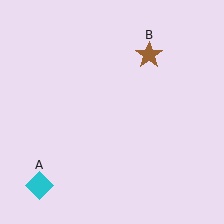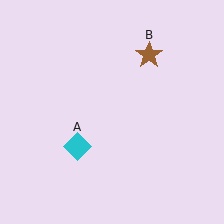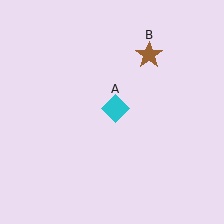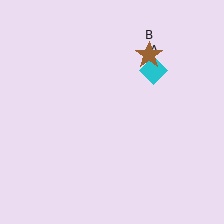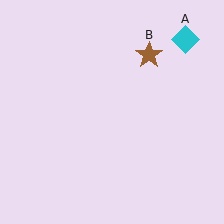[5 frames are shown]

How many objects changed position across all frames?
1 object changed position: cyan diamond (object A).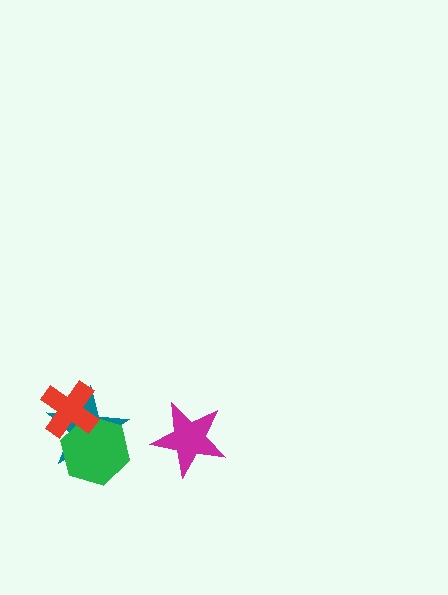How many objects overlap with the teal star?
2 objects overlap with the teal star.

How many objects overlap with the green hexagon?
2 objects overlap with the green hexagon.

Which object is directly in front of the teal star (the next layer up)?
The green hexagon is directly in front of the teal star.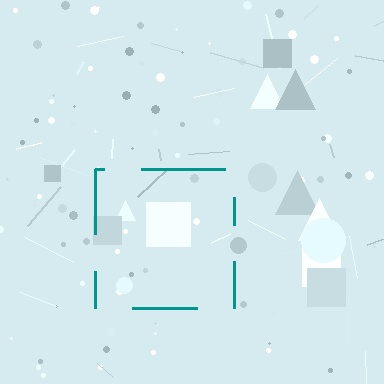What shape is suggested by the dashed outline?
The dashed outline suggests a square.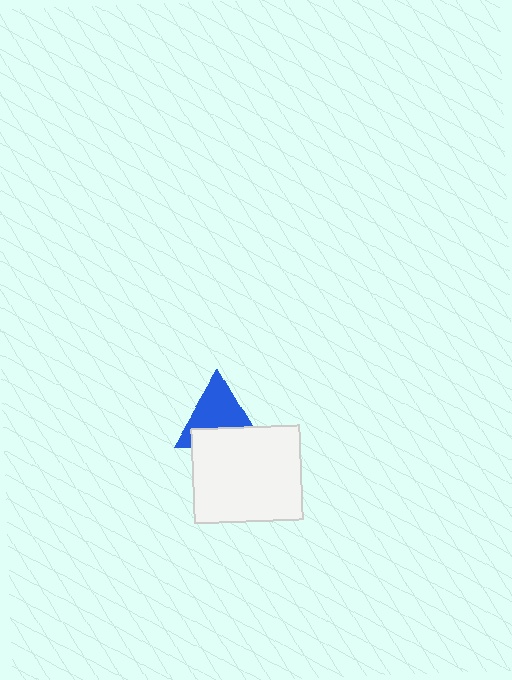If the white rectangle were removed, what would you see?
You would see the complete blue triangle.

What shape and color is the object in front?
The object in front is a white rectangle.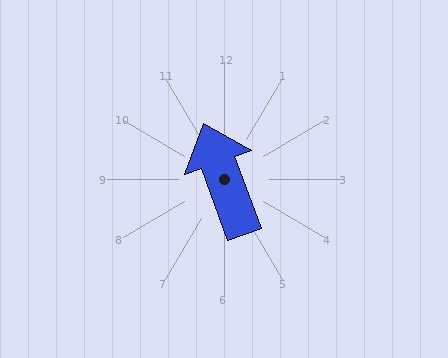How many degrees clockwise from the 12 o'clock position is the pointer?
Approximately 340 degrees.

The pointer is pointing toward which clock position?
Roughly 11 o'clock.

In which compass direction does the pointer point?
North.